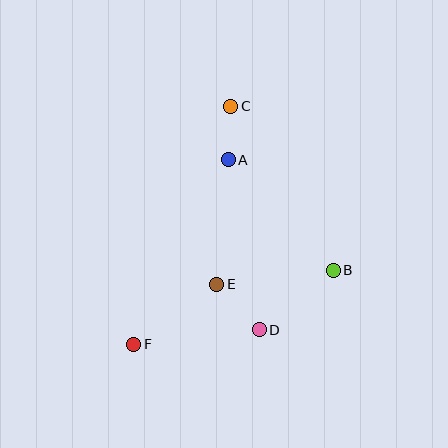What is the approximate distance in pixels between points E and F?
The distance between E and F is approximately 102 pixels.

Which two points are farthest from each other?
Points C and F are farthest from each other.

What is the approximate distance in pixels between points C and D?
The distance between C and D is approximately 225 pixels.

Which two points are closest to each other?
Points A and C are closest to each other.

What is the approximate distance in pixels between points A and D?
The distance between A and D is approximately 173 pixels.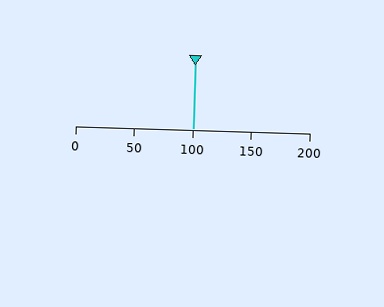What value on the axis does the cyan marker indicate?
The marker indicates approximately 100.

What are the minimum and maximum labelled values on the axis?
The axis runs from 0 to 200.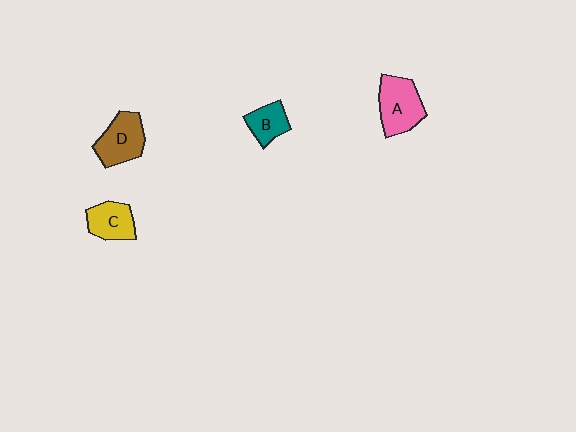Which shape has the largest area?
Shape A (pink).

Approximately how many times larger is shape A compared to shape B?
Approximately 1.7 times.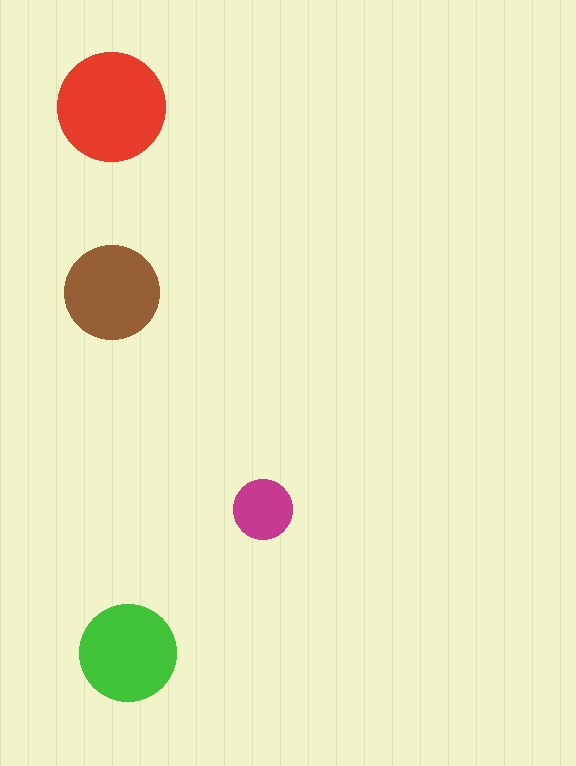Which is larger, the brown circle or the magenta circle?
The brown one.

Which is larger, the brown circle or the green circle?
The green one.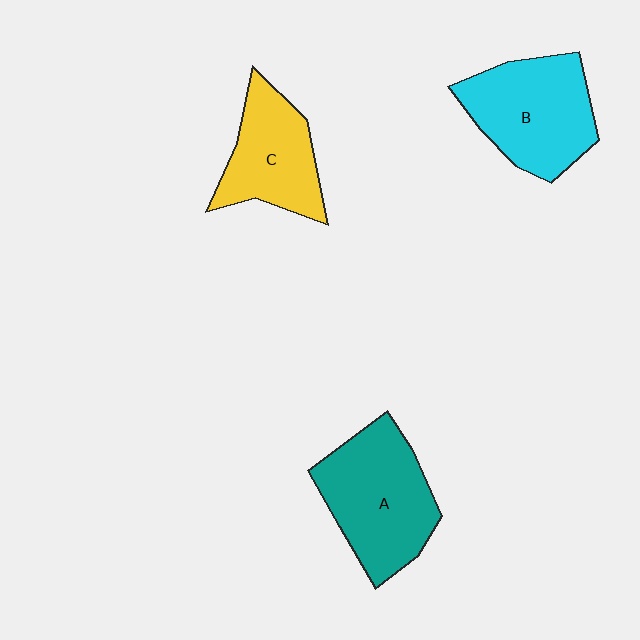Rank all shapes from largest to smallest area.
From largest to smallest: A (teal), B (cyan), C (yellow).